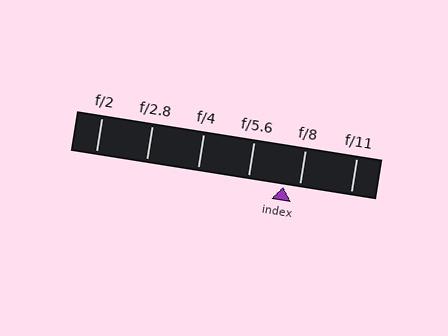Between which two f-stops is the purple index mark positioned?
The index mark is between f/5.6 and f/8.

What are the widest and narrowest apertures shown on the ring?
The widest aperture shown is f/2 and the narrowest is f/11.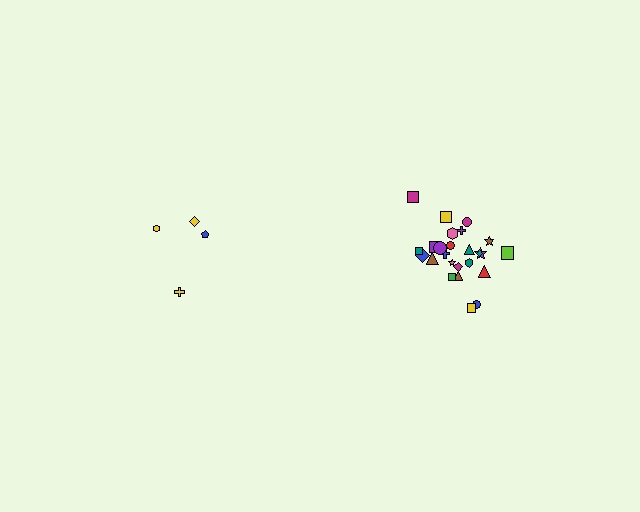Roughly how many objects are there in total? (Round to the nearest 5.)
Roughly 30 objects in total.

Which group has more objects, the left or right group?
The right group.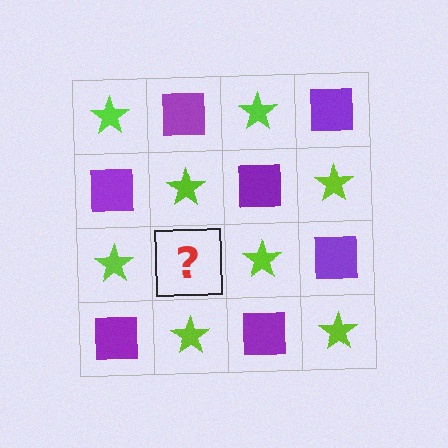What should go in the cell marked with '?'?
The missing cell should contain a purple square.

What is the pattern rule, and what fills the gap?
The rule is that it alternates lime star and purple square in a checkerboard pattern. The gap should be filled with a purple square.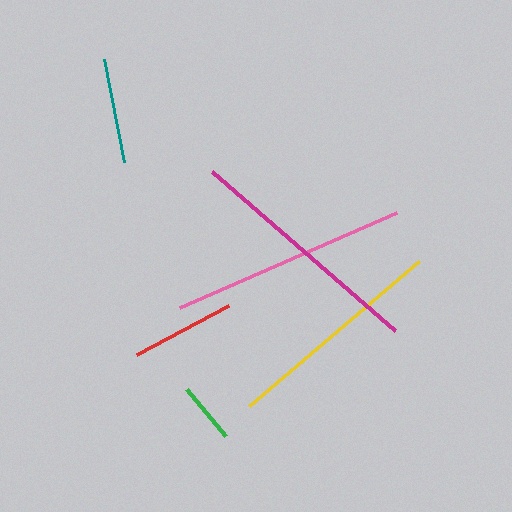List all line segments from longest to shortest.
From longest to shortest: magenta, pink, yellow, teal, red, green.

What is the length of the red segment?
The red segment is approximately 104 pixels long.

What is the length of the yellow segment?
The yellow segment is approximately 223 pixels long.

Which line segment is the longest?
The magenta line is the longest at approximately 242 pixels.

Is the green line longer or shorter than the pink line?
The pink line is longer than the green line.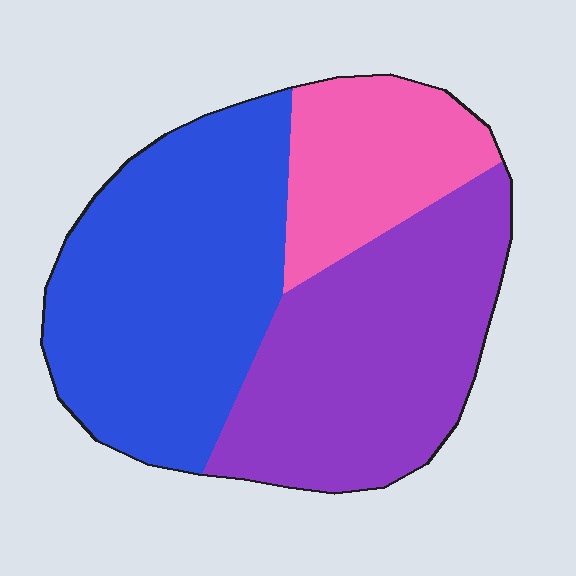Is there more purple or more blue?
Blue.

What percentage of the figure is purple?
Purple takes up about three eighths (3/8) of the figure.